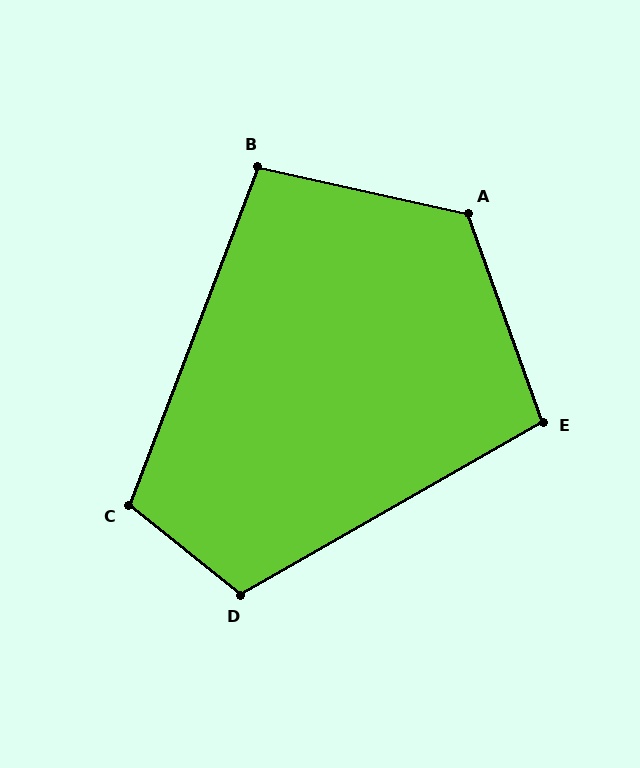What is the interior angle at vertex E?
Approximately 100 degrees (obtuse).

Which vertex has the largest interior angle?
A, at approximately 122 degrees.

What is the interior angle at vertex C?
Approximately 108 degrees (obtuse).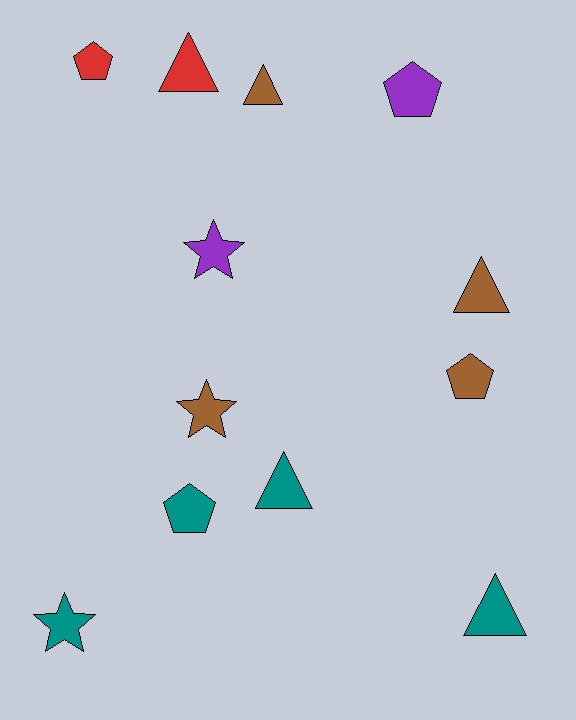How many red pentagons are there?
There is 1 red pentagon.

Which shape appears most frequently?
Triangle, with 5 objects.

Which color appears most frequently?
Teal, with 4 objects.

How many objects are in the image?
There are 12 objects.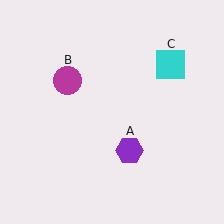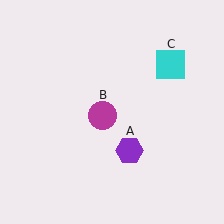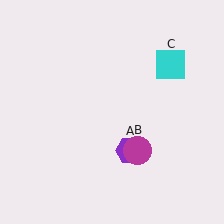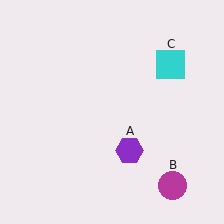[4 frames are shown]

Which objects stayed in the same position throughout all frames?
Purple hexagon (object A) and cyan square (object C) remained stationary.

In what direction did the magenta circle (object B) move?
The magenta circle (object B) moved down and to the right.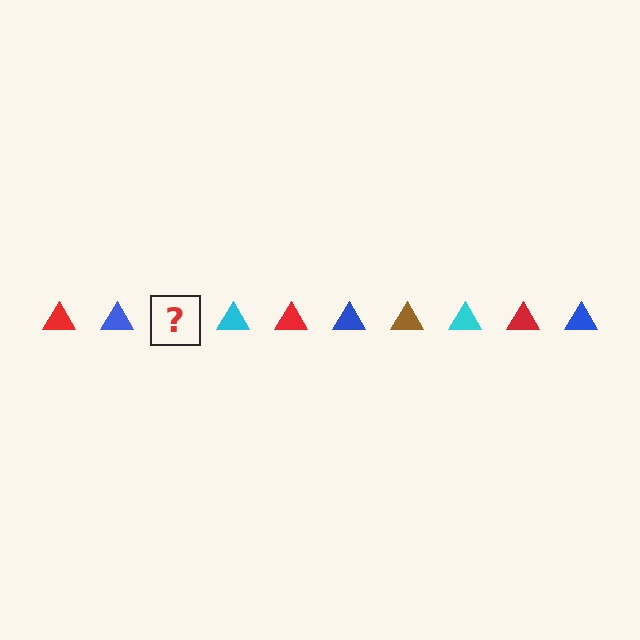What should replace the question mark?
The question mark should be replaced with a brown triangle.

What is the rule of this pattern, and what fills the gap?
The rule is that the pattern cycles through red, blue, brown, cyan triangles. The gap should be filled with a brown triangle.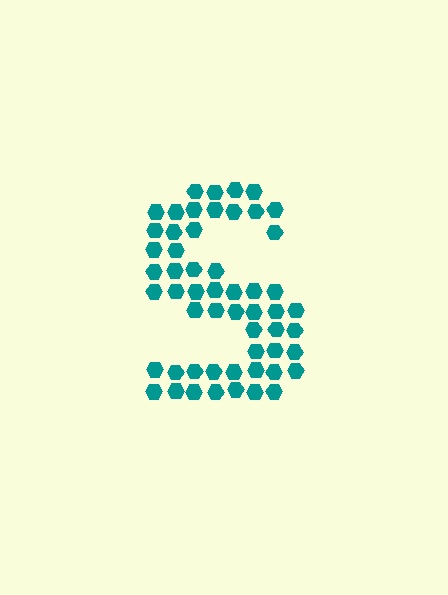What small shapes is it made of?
It is made of small hexagons.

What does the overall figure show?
The overall figure shows the letter S.